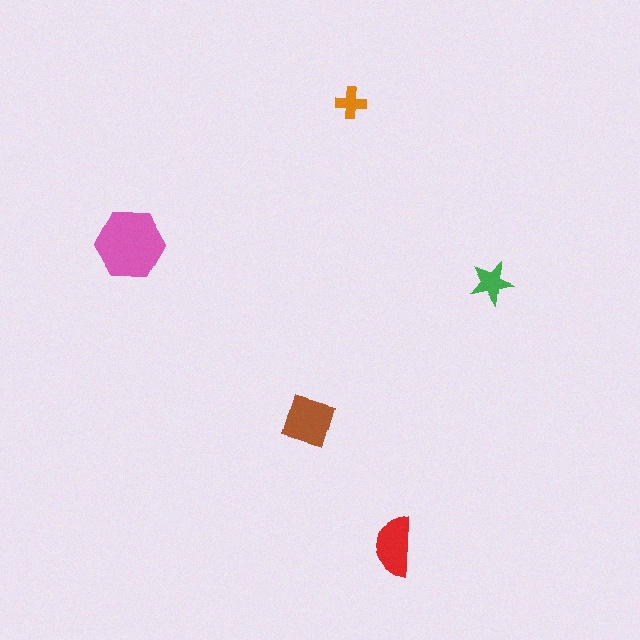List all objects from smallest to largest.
The orange cross, the green star, the red semicircle, the brown diamond, the pink hexagon.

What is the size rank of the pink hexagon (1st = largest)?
1st.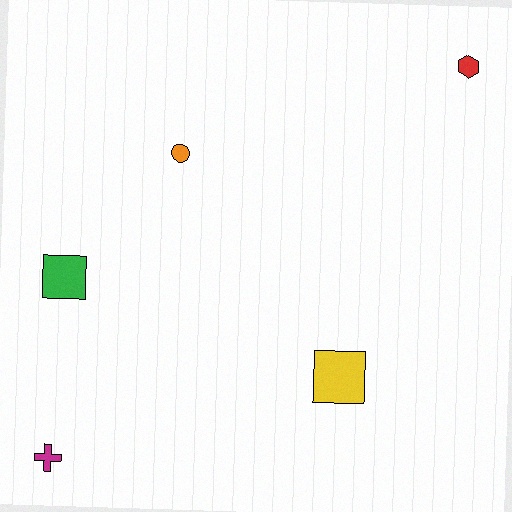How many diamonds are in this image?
There are no diamonds.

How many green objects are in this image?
There is 1 green object.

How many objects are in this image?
There are 5 objects.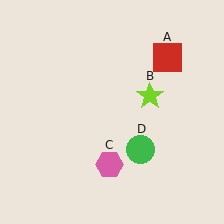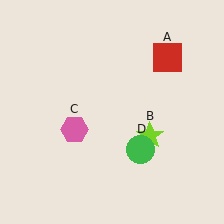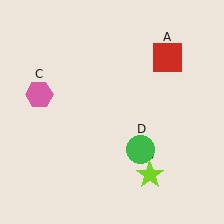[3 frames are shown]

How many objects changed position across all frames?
2 objects changed position: lime star (object B), pink hexagon (object C).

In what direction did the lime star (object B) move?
The lime star (object B) moved down.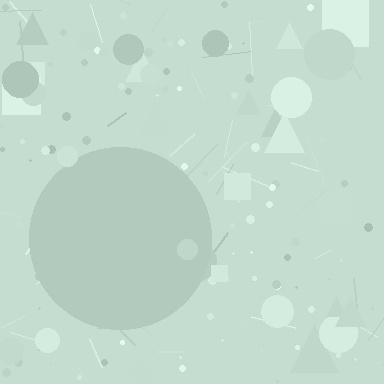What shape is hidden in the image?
A circle is hidden in the image.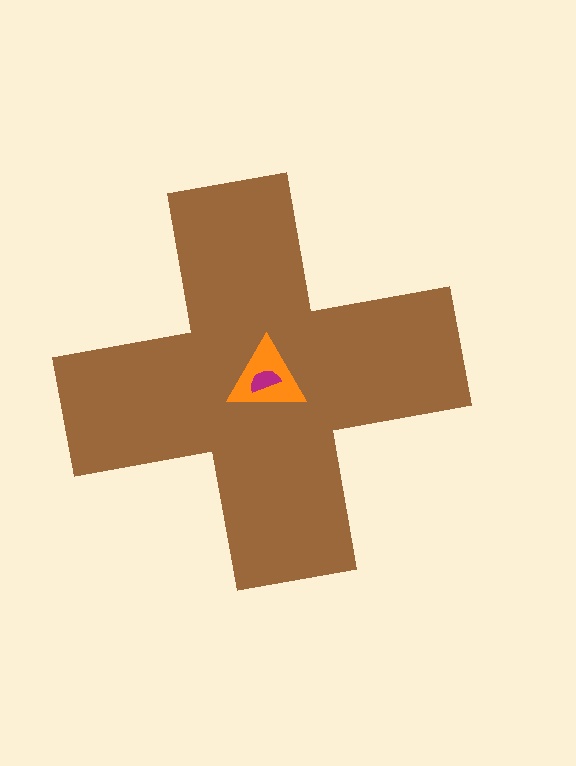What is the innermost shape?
The magenta semicircle.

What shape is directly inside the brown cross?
The orange triangle.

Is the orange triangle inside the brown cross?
Yes.